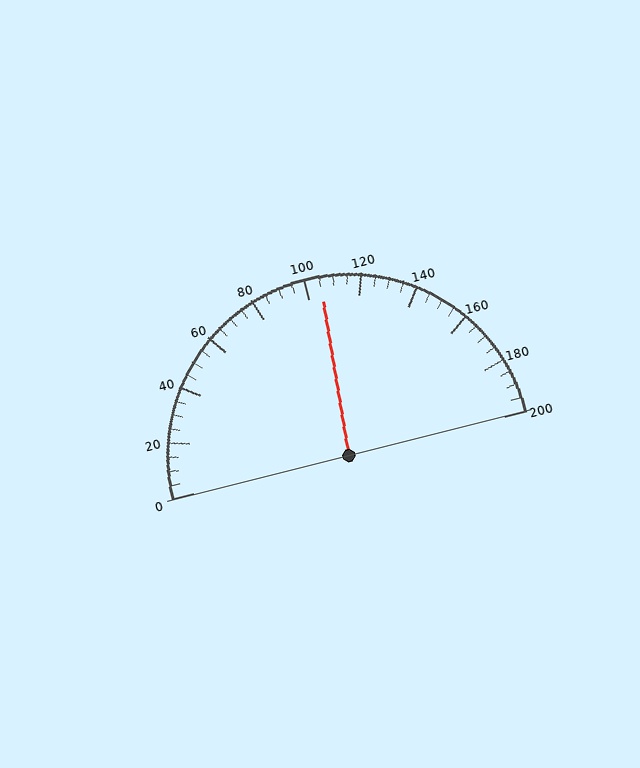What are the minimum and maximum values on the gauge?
The gauge ranges from 0 to 200.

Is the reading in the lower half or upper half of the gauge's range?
The reading is in the upper half of the range (0 to 200).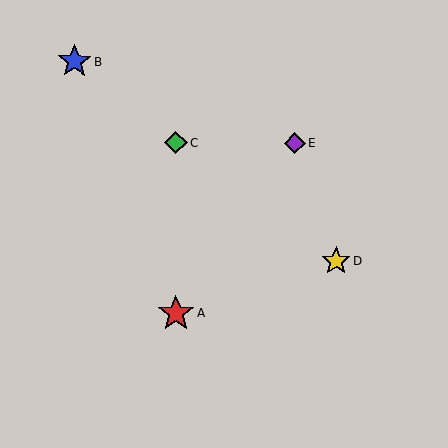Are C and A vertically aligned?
Yes, both are at x≈176.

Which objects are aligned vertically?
Objects A, C are aligned vertically.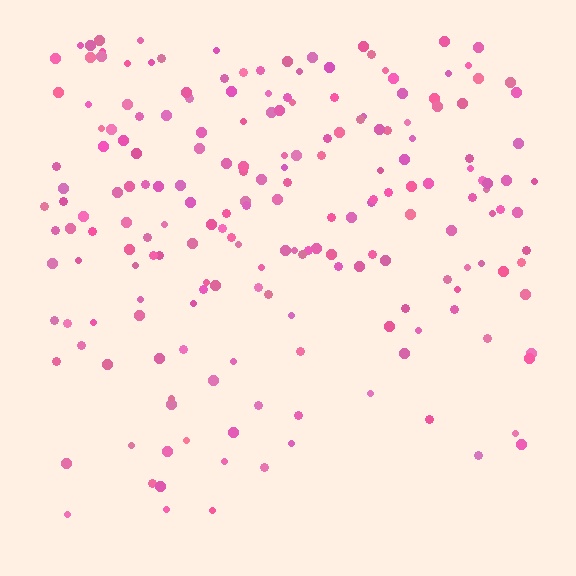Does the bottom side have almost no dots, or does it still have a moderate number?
Still a moderate number, just noticeably fewer than the top.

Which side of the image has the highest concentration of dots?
The top.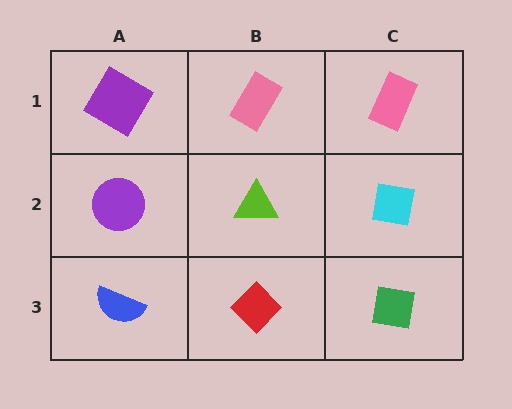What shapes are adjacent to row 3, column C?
A cyan square (row 2, column C), a red diamond (row 3, column B).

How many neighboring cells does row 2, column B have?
4.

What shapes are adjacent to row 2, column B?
A pink rectangle (row 1, column B), a red diamond (row 3, column B), a purple circle (row 2, column A), a cyan square (row 2, column C).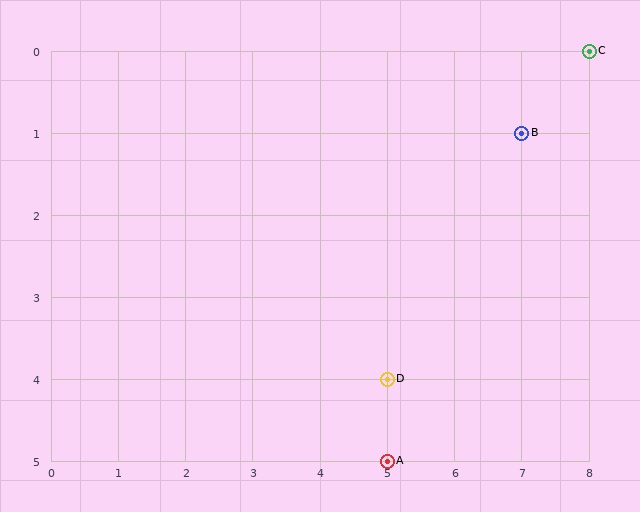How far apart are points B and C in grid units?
Points B and C are 1 column and 1 row apart (about 1.4 grid units diagonally).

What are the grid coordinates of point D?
Point D is at grid coordinates (5, 4).